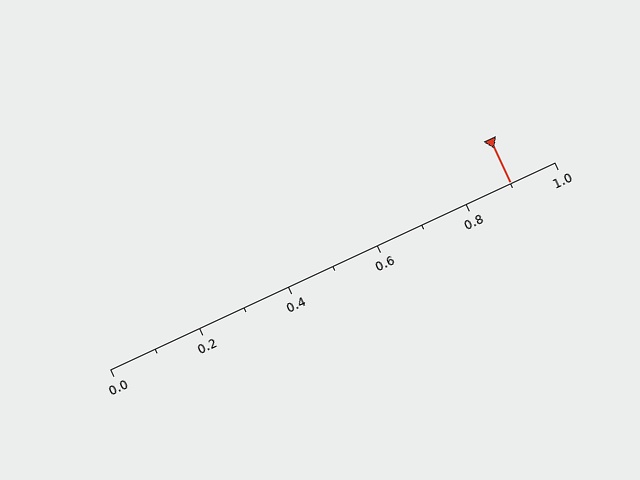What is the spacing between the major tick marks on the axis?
The major ticks are spaced 0.2 apart.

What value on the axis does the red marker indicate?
The marker indicates approximately 0.9.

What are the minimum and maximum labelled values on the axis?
The axis runs from 0.0 to 1.0.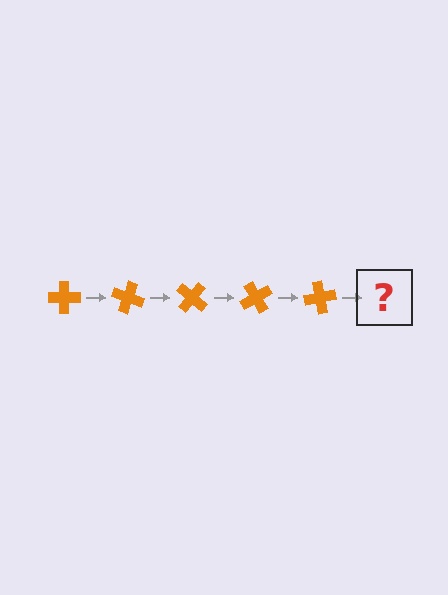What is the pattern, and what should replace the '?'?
The pattern is that the cross rotates 20 degrees each step. The '?' should be an orange cross rotated 100 degrees.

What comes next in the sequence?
The next element should be an orange cross rotated 100 degrees.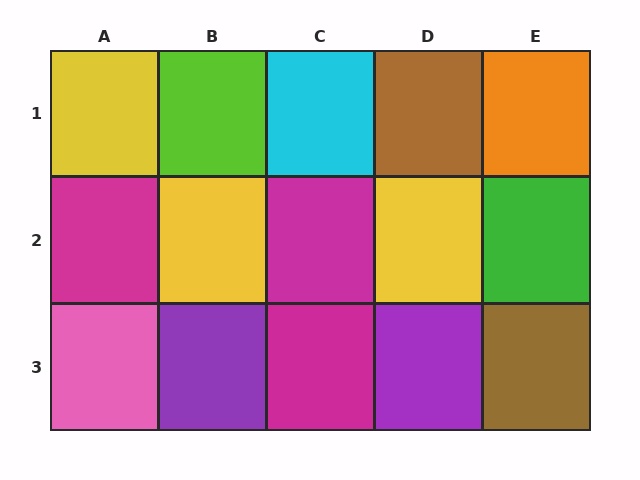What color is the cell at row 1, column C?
Cyan.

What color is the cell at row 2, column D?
Yellow.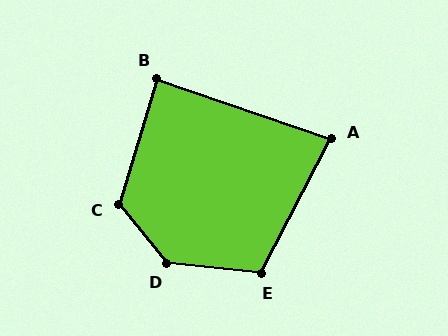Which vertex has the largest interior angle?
D, at approximately 135 degrees.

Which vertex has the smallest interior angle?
A, at approximately 81 degrees.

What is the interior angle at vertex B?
Approximately 88 degrees (approximately right).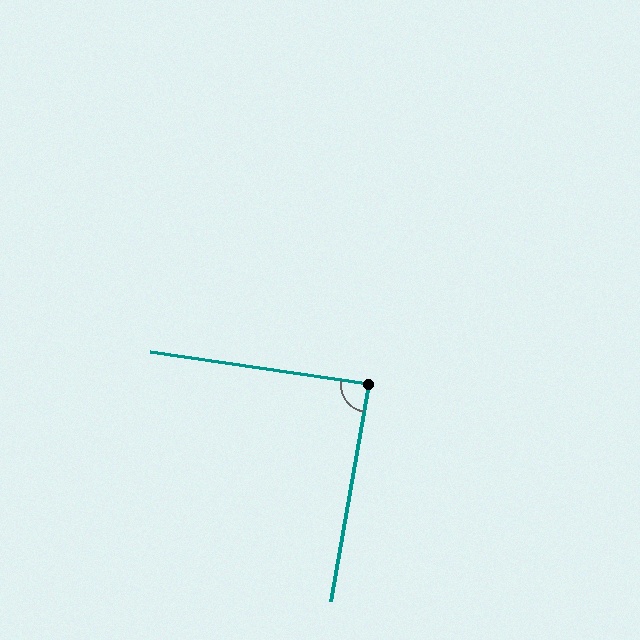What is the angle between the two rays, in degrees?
Approximately 89 degrees.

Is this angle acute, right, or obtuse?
It is approximately a right angle.